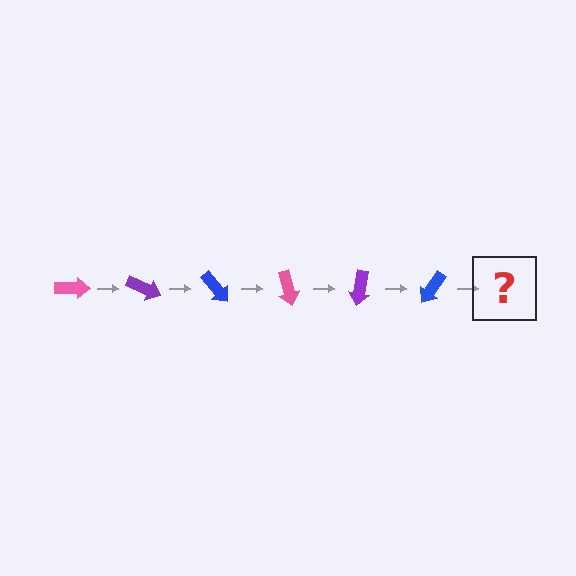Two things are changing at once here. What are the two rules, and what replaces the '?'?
The two rules are that it rotates 25 degrees each step and the color cycles through pink, purple, and blue. The '?' should be a pink arrow, rotated 150 degrees from the start.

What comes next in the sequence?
The next element should be a pink arrow, rotated 150 degrees from the start.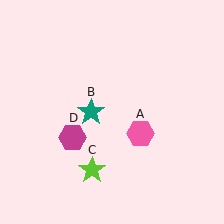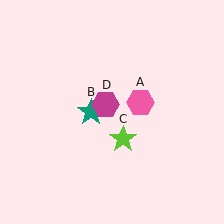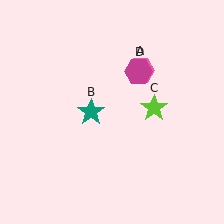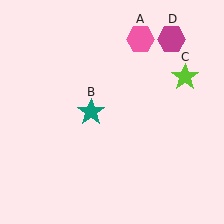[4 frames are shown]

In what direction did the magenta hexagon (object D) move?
The magenta hexagon (object D) moved up and to the right.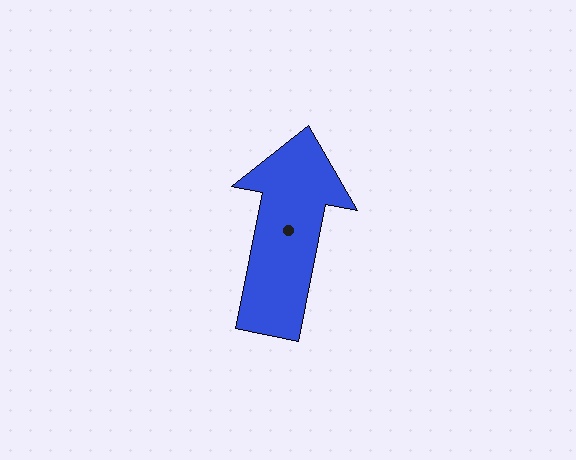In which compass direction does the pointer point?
North.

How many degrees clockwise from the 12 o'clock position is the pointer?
Approximately 11 degrees.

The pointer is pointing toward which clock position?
Roughly 12 o'clock.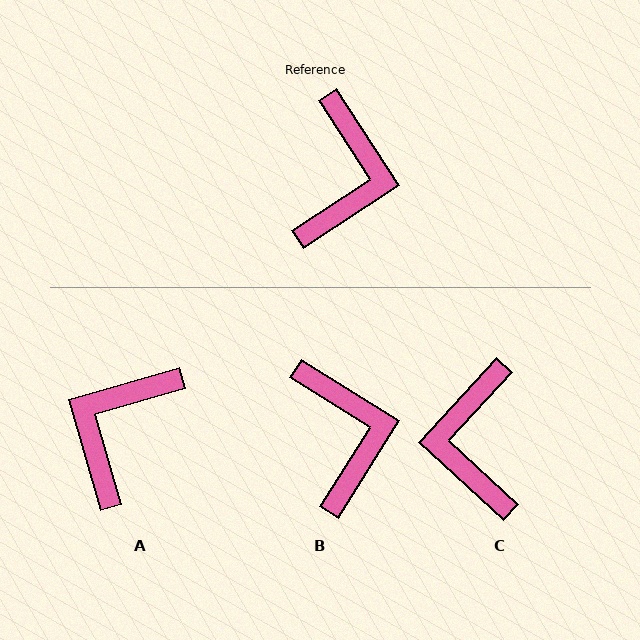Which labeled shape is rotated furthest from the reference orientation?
C, about 166 degrees away.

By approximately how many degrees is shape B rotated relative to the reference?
Approximately 25 degrees counter-clockwise.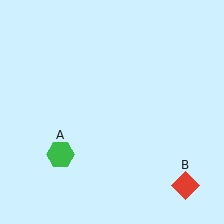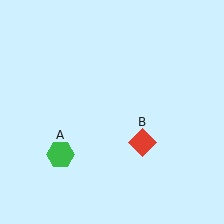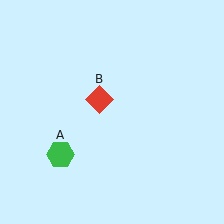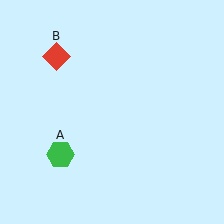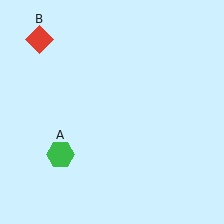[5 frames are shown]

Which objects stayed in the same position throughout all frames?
Green hexagon (object A) remained stationary.